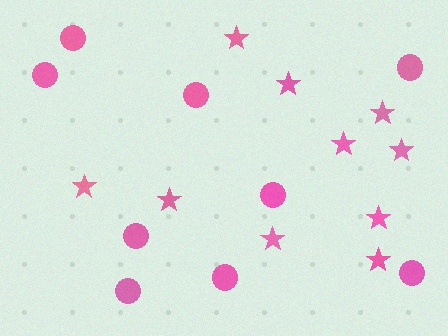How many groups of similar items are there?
There are 2 groups: one group of stars (10) and one group of circles (9).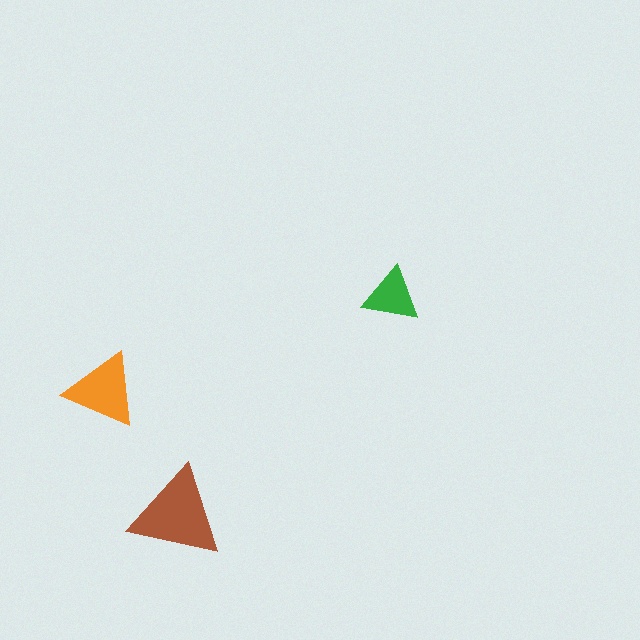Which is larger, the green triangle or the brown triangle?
The brown one.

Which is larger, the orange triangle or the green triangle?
The orange one.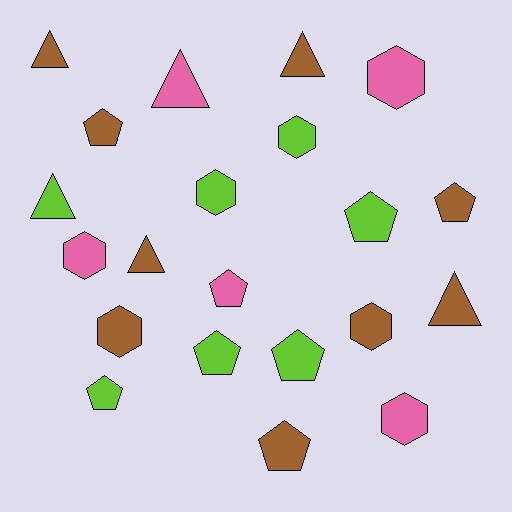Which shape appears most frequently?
Pentagon, with 8 objects.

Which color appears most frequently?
Brown, with 9 objects.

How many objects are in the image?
There are 21 objects.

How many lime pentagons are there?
There are 4 lime pentagons.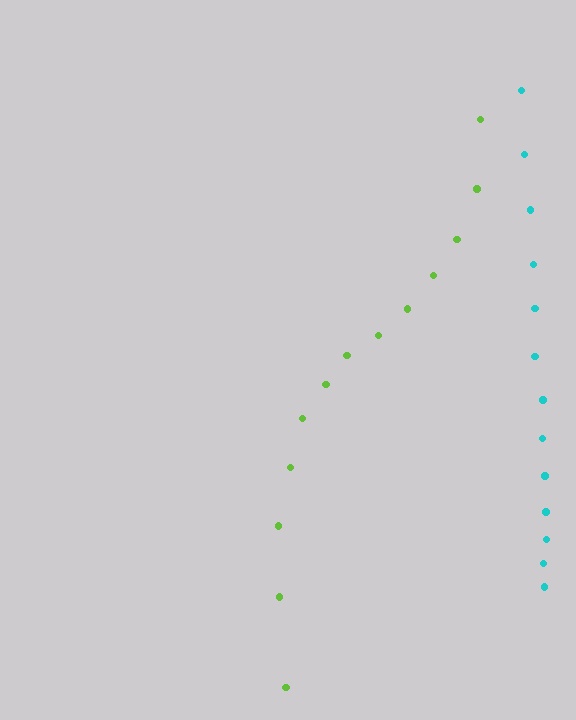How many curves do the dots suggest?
There are 2 distinct paths.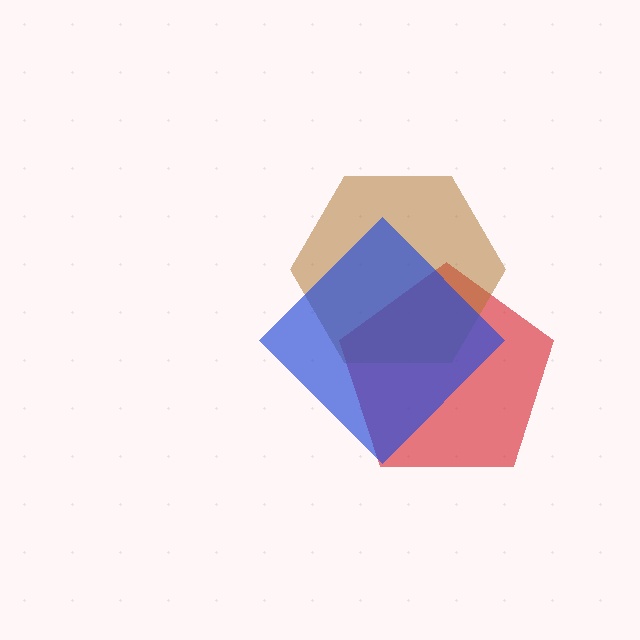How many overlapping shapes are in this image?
There are 3 overlapping shapes in the image.